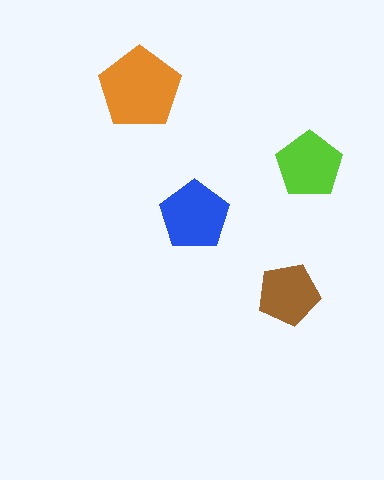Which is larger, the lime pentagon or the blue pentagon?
The blue one.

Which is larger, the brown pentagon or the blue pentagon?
The blue one.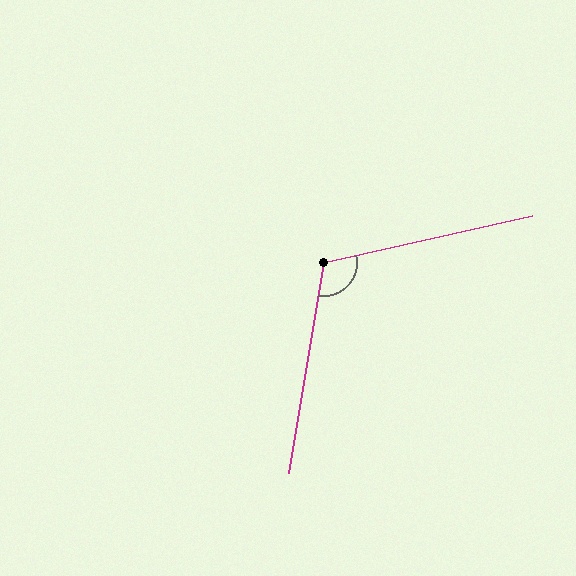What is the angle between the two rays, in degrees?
Approximately 112 degrees.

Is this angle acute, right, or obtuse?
It is obtuse.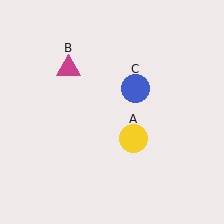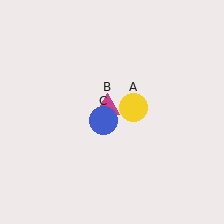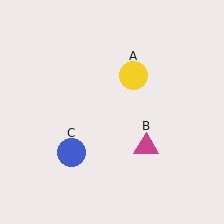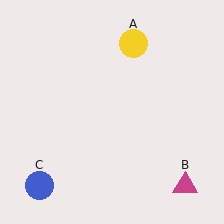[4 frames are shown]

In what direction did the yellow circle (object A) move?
The yellow circle (object A) moved up.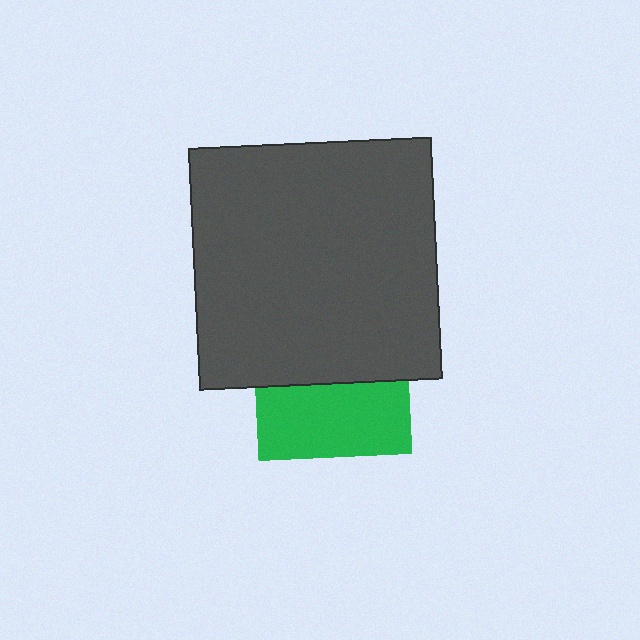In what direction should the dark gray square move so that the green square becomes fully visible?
The dark gray square should move up. That is the shortest direction to clear the overlap and leave the green square fully visible.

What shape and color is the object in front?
The object in front is a dark gray square.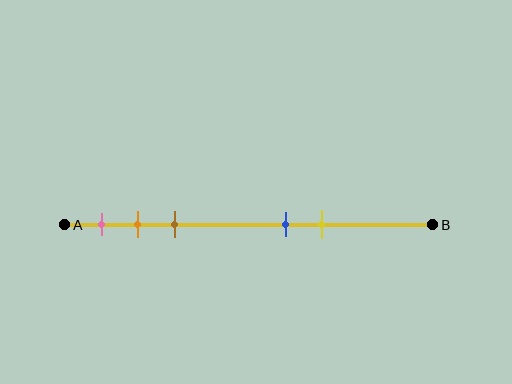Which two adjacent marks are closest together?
The orange and brown marks are the closest adjacent pair.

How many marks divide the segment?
There are 5 marks dividing the segment.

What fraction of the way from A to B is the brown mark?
The brown mark is approximately 30% (0.3) of the way from A to B.